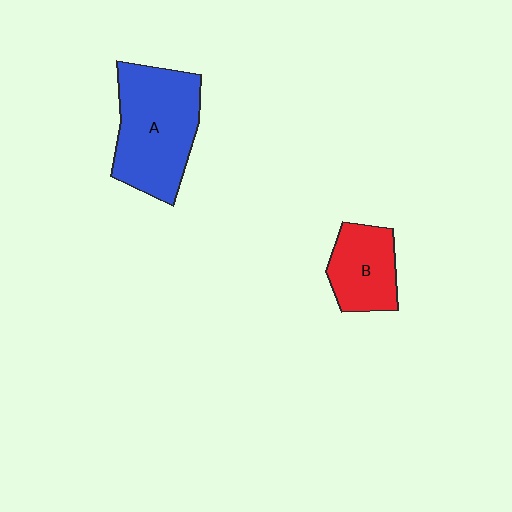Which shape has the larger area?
Shape A (blue).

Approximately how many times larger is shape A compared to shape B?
Approximately 1.8 times.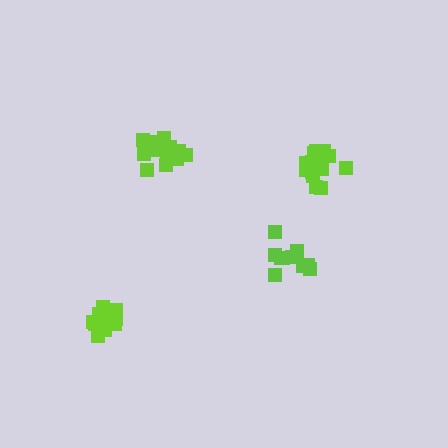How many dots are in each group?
Group 1: 11 dots, Group 2: 13 dots, Group 3: 13 dots, Group 4: 15 dots (52 total).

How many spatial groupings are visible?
There are 4 spatial groupings.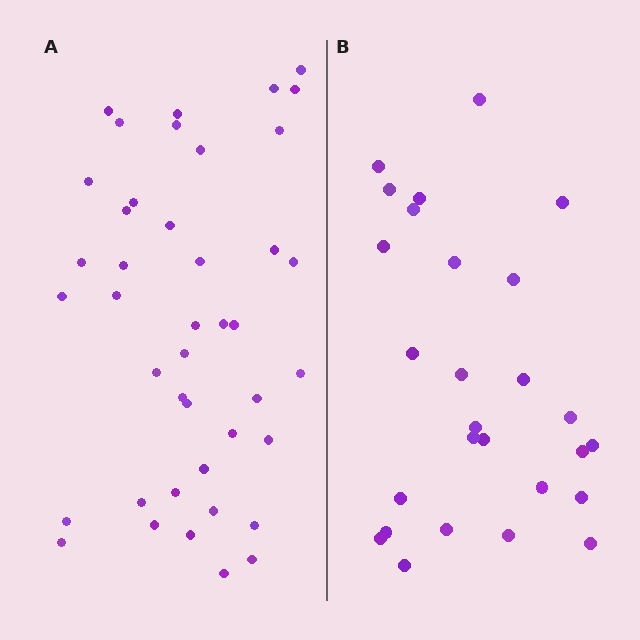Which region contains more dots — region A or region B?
Region A (the left region) has more dots.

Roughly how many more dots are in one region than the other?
Region A has approximately 15 more dots than region B.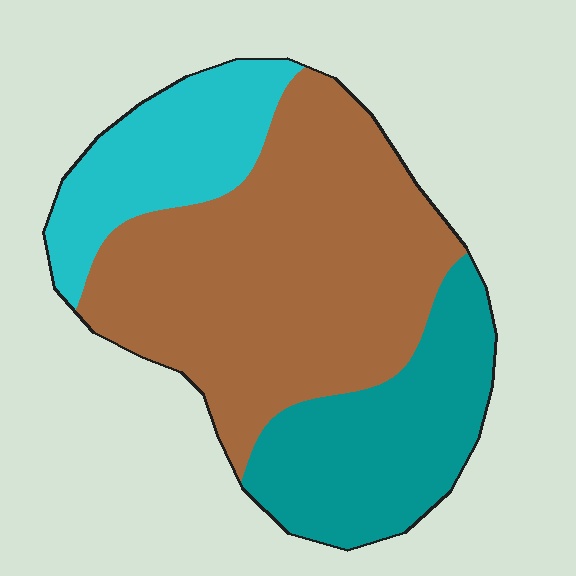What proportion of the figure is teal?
Teal covers 26% of the figure.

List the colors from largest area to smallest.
From largest to smallest: brown, teal, cyan.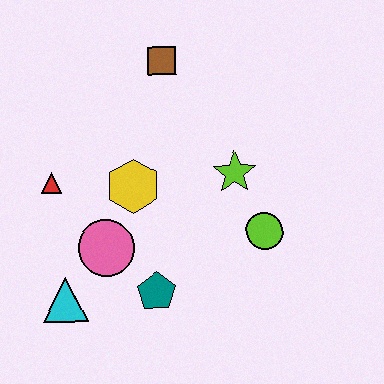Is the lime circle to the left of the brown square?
No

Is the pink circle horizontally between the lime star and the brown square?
No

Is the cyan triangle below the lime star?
Yes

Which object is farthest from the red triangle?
The lime circle is farthest from the red triangle.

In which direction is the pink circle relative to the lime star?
The pink circle is to the left of the lime star.